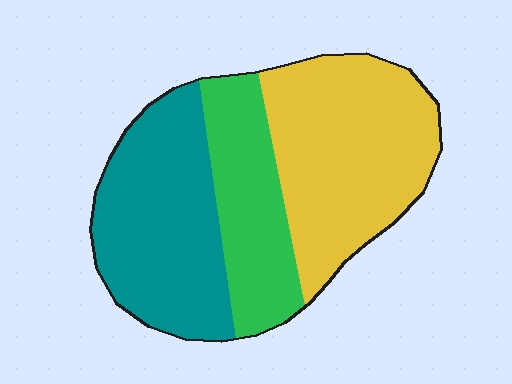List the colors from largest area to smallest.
From largest to smallest: yellow, teal, green.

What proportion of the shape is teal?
Teal takes up about three eighths (3/8) of the shape.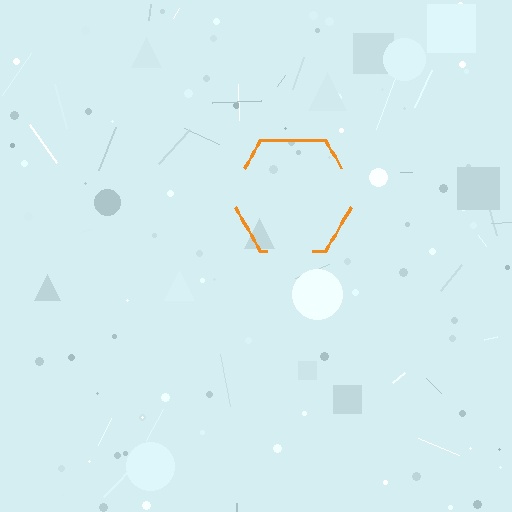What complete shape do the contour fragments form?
The contour fragments form a hexagon.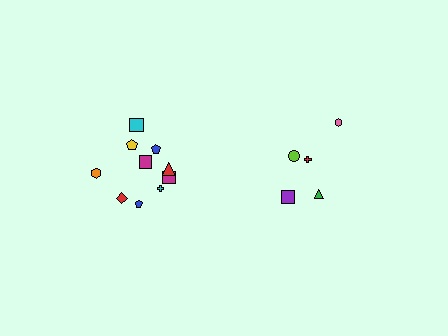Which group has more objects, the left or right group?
The left group.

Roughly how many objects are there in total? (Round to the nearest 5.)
Roughly 15 objects in total.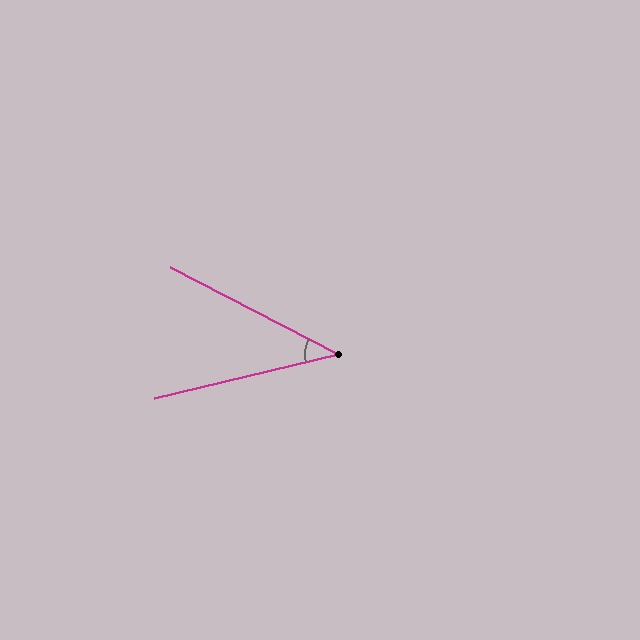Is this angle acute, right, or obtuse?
It is acute.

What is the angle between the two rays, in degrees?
Approximately 41 degrees.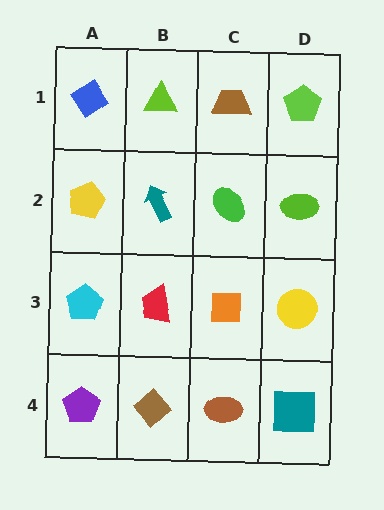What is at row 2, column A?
A yellow pentagon.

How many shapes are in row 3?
4 shapes.